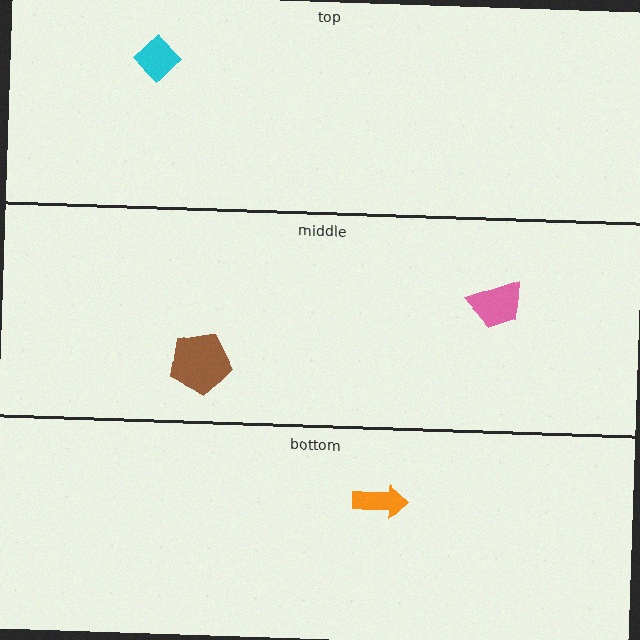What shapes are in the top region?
The cyan diamond.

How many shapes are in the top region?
1.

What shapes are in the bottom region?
The orange arrow.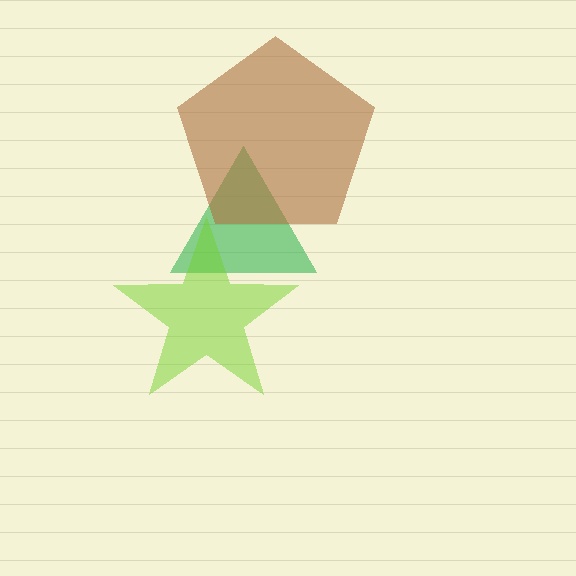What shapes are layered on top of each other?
The layered shapes are: a green triangle, a lime star, a brown pentagon.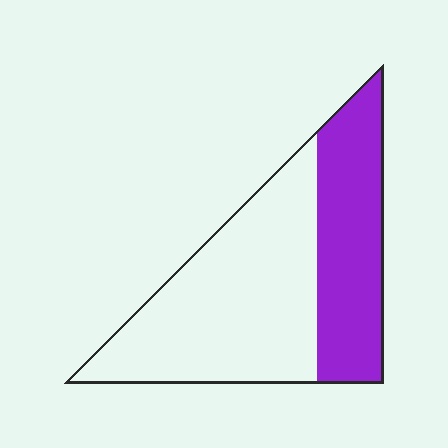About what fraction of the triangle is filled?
About three eighths (3/8).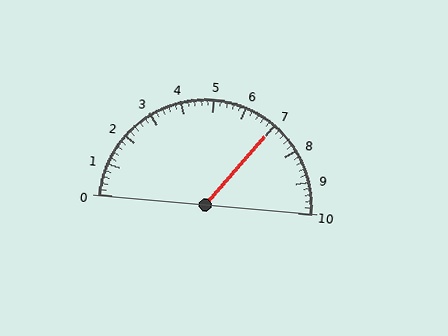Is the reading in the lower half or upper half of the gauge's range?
The reading is in the upper half of the range (0 to 10).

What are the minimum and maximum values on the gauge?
The gauge ranges from 0 to 10.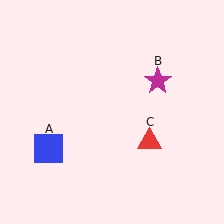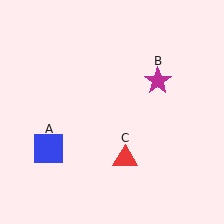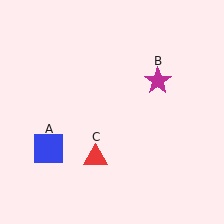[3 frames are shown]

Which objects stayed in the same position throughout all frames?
Blue square (object A) and magenta star (object B) remained stationary.